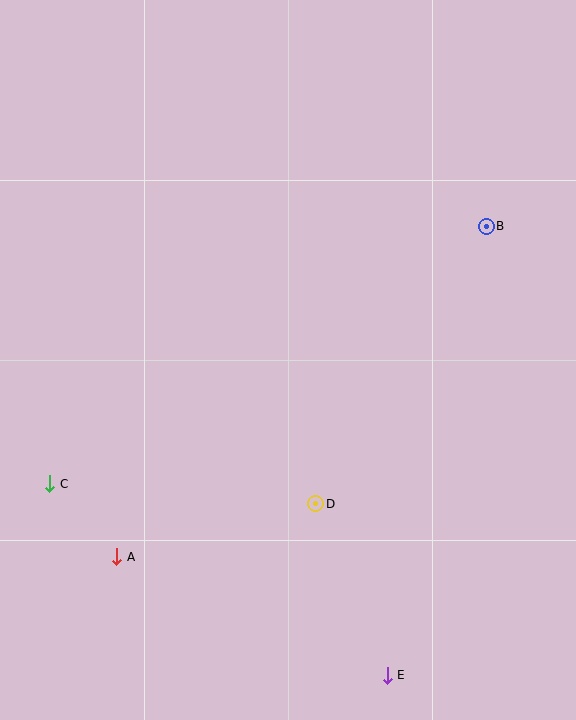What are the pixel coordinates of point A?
Point A is at (117, 557).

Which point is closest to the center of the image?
Point D at (316, 504) is closest to the center.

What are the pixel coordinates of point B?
Point B is at (486, 226).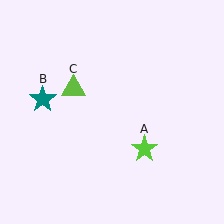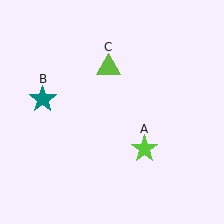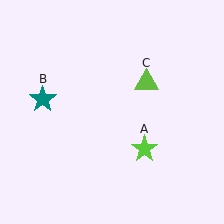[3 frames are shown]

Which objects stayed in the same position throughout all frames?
Lime star (object A) and teal star (object B) remained stationary.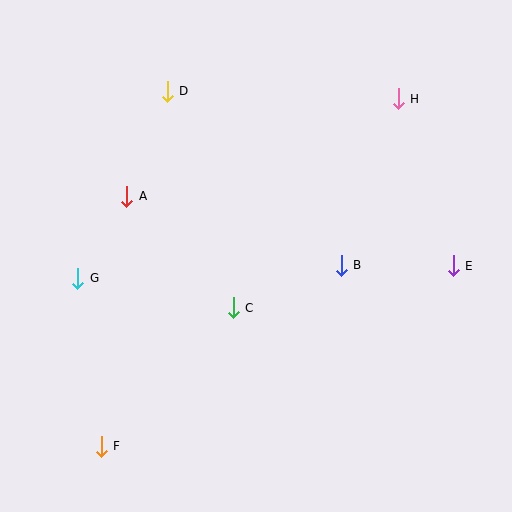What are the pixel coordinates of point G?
Point G is at (78, 278).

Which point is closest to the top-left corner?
Point D is closest to the top-left corner.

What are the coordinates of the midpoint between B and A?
The midpoint between B and A is at (234, 231).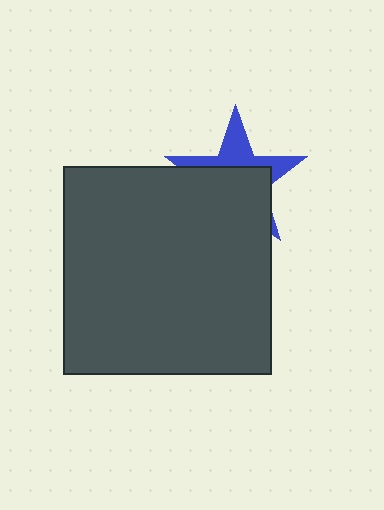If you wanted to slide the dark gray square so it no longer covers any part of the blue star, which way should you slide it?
Slide it down — that is the most direct way to separate the two shapes.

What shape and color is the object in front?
The object in front is a dark gray square.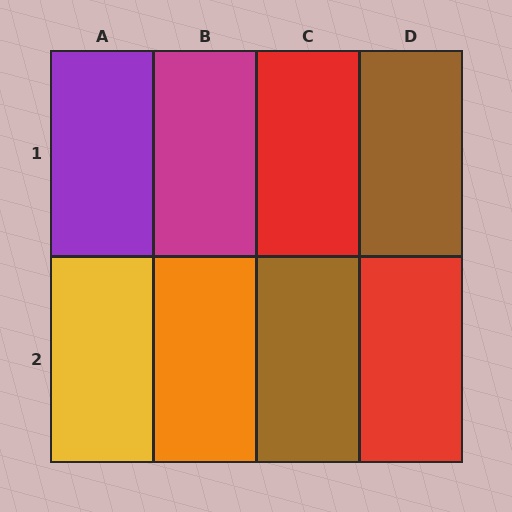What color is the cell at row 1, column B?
Magenta.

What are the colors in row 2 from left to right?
Yellow, orange, brown, red.